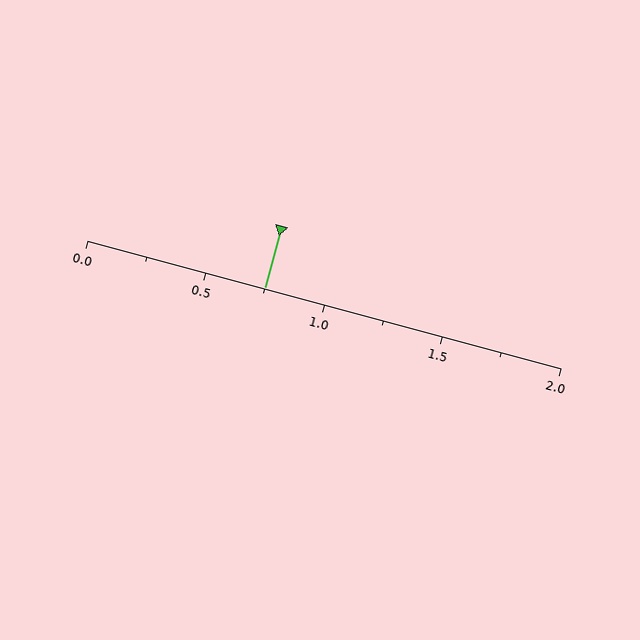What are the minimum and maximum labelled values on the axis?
The axis runs from 0.0 to 2.0.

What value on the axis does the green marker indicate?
The marker indicates approximately 0.75.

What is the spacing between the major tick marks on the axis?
The major ticks are spaced 0.5 apart.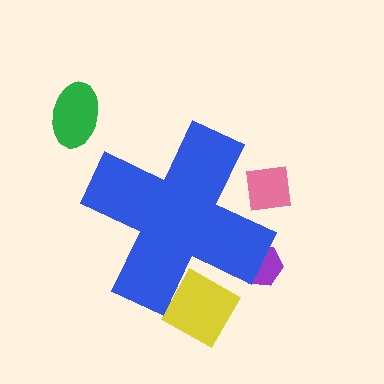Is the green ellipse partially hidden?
No, the green ellipse is fully visible.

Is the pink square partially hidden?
Yes, the pink square is partially hidden behind the blue cross.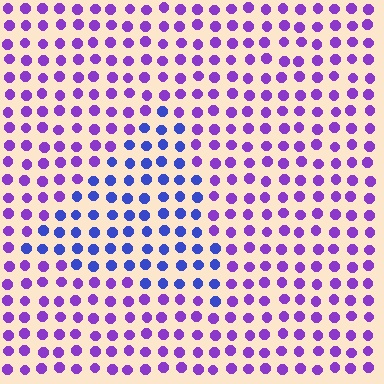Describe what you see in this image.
The image is filled with small purple elements in a uniform arrangement. A triangle-shaped region is visible where the elements are tinted to a slightly different hue, forming a subtle color boundary.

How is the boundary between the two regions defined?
The boundary is defined purely by a slight shift in hue (about 41 degrees). Spacing, size, and orientation are identical on both sides.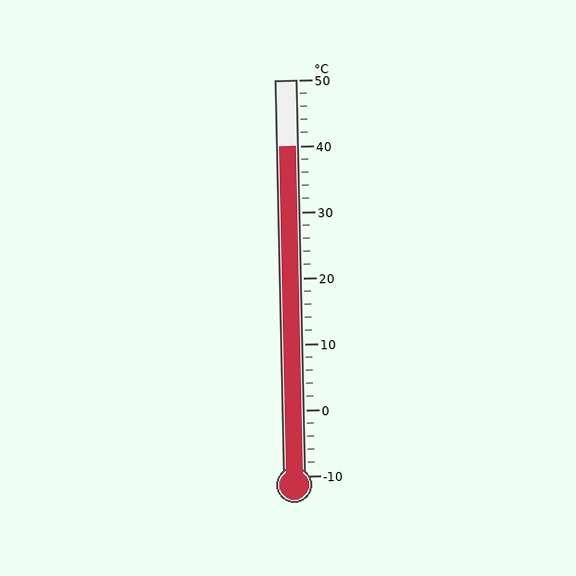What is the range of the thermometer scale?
The thermometer scale ranges from -10°C to 50°C.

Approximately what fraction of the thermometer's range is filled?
The thermometer is filled to approximately 85% of its range.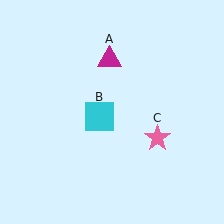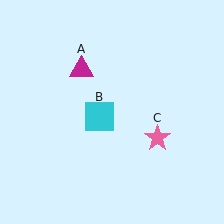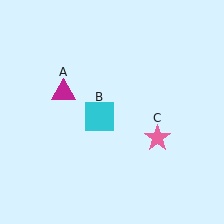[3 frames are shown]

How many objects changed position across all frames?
1 object changed position: magenta triangle (object A).